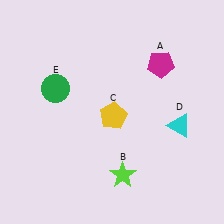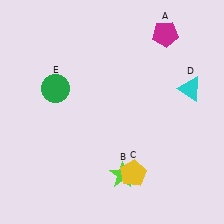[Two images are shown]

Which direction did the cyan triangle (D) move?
The cyan triangle (D) moved up.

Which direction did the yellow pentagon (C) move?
The yellow pentagon (C) moved down.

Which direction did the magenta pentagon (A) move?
The magenta pentagon (A) moved up.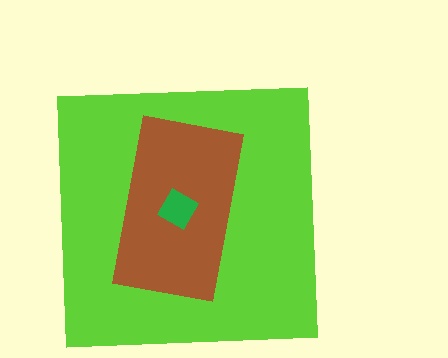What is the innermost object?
The green diamond.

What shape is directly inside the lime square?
The brown rectangle.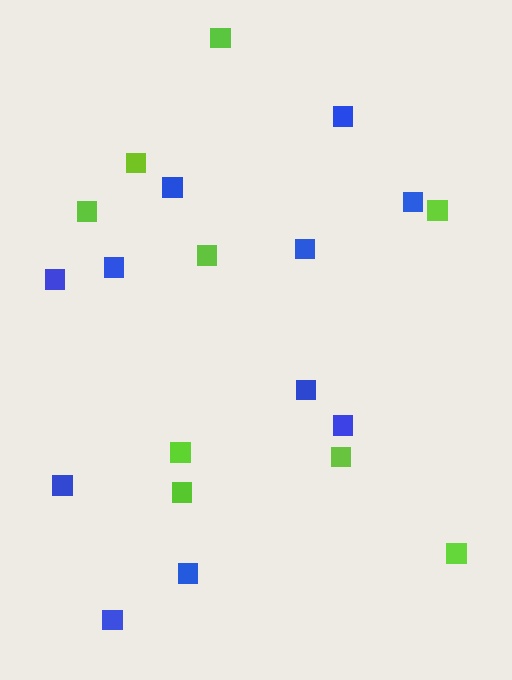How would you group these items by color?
There are 2 groups: one group of lime squares (9) and one group of blue squares (11).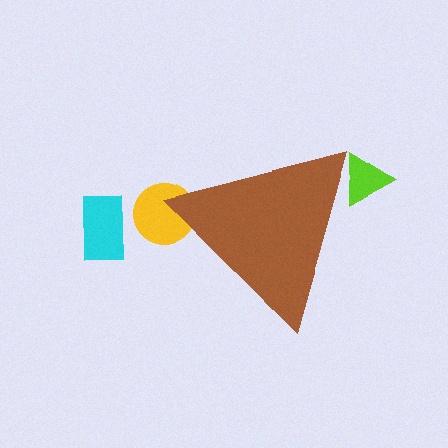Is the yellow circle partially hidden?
Yes, the yellow circle is partially hidden behind the brown triangle.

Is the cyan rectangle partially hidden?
No, the cyan rectangle is fully visible.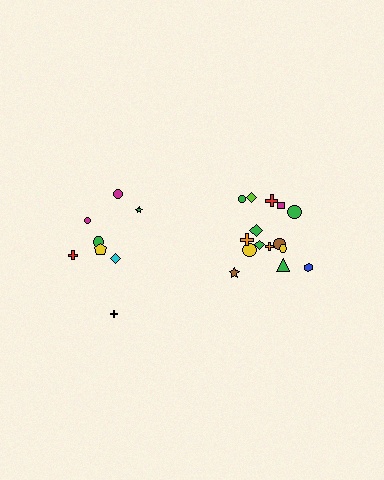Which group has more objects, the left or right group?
The right group.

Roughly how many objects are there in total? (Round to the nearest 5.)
Roughly 25 objects in total.